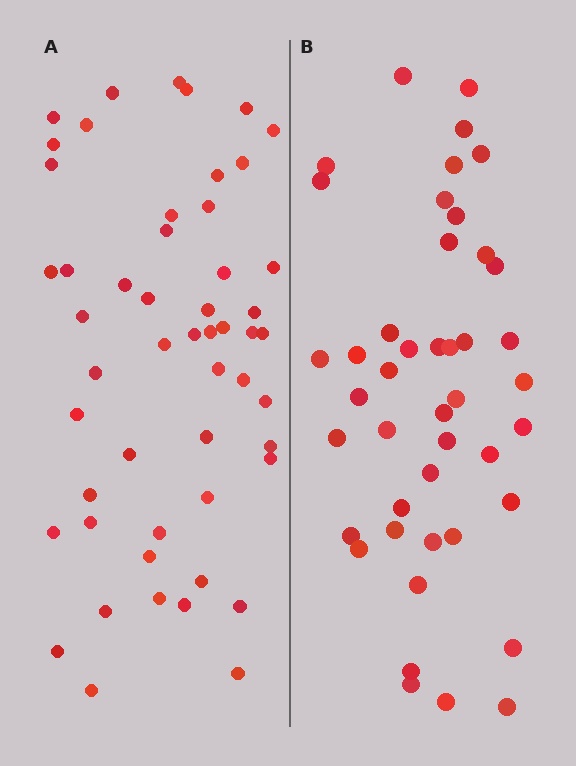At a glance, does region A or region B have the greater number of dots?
Region A (the left region) has more dots.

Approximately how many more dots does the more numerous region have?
Region A has roughly 8 or so more dots than region B.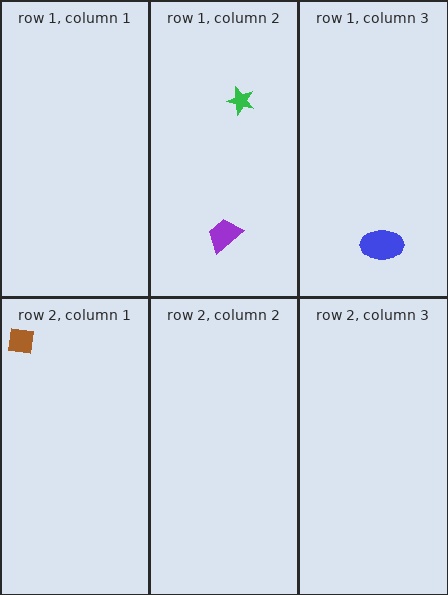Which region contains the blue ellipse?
The row 1, column 3 region.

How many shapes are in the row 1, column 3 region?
1.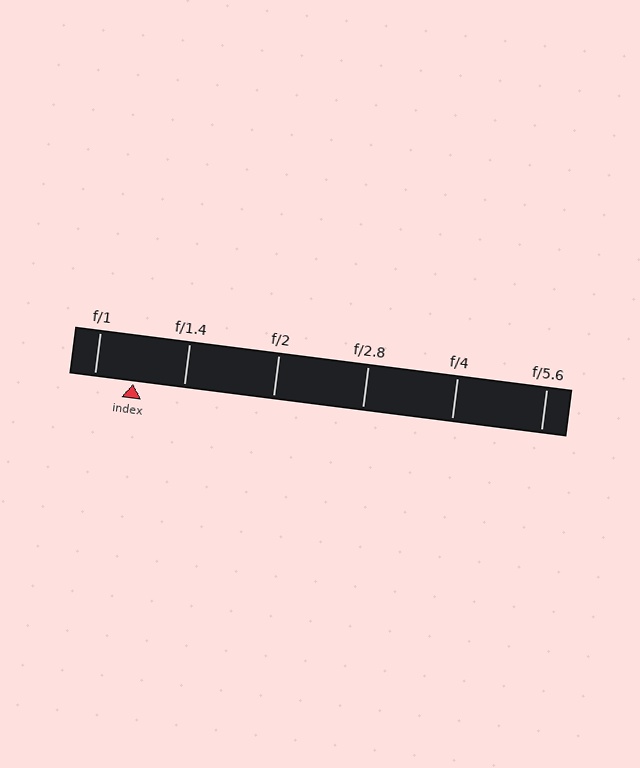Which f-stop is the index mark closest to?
The index mark is closest to f/1.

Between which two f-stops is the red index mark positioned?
The index mark is between f/1 and f/1.4.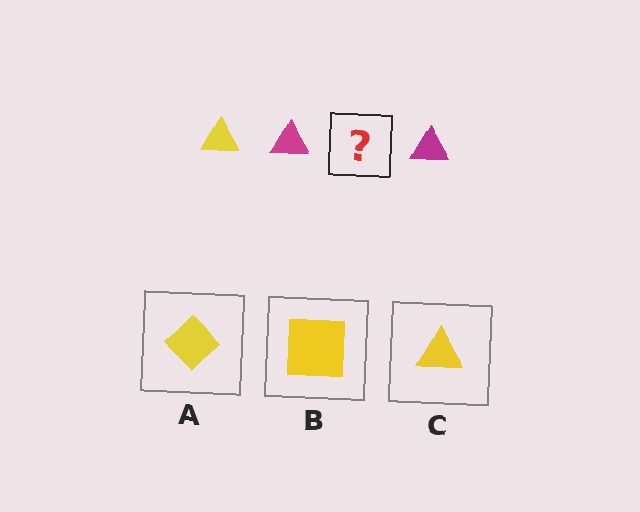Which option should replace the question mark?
Option C.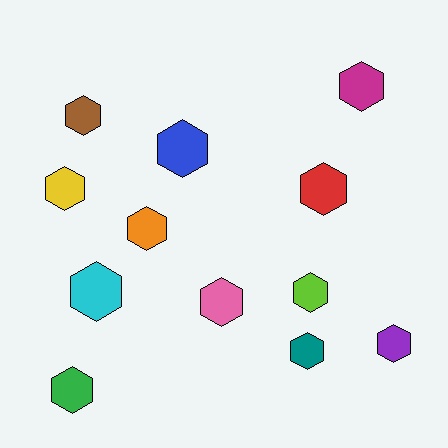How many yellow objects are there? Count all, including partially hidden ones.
There is 1 yellow object.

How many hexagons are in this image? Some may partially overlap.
There are 12 hexagons.